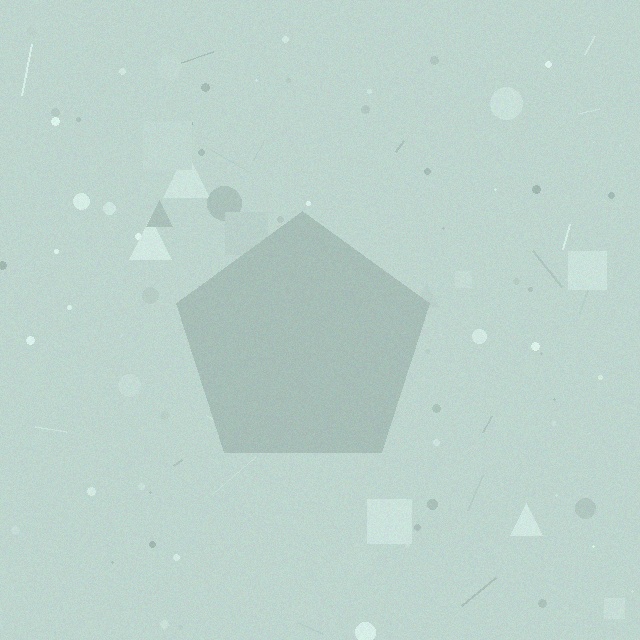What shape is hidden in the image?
A pentagon is hidden in the image.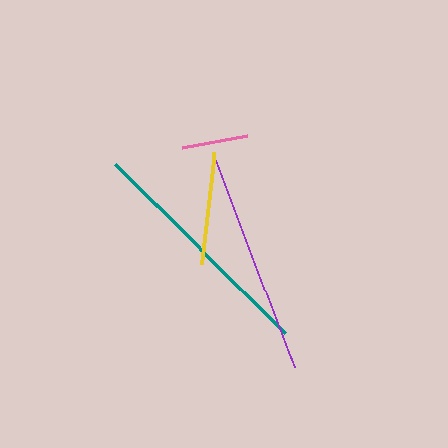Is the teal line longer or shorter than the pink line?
The teal line is longer than the pink line.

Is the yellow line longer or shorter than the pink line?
The yellow line is longer than the pink line.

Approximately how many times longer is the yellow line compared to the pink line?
The yellow line is approximately 1.7 times the length of the pink line.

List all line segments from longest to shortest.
From longest to shortest: teal, purple, yellow, pink.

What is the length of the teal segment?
The teal segment is approximately 239 pixels long.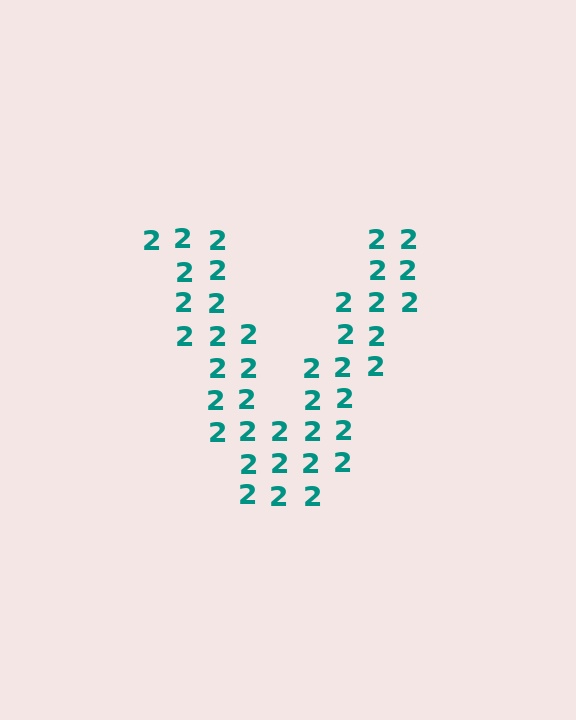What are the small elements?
The small elements are digit 2's.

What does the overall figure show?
The overall figure shows the letter V.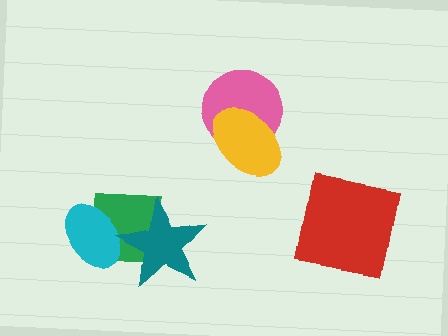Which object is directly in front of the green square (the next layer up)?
The cyan ellipse is directly in front of the green square.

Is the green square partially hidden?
Yes, it is partially covered by another shape.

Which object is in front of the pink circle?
The yellow ellipse is in front of the pink circle.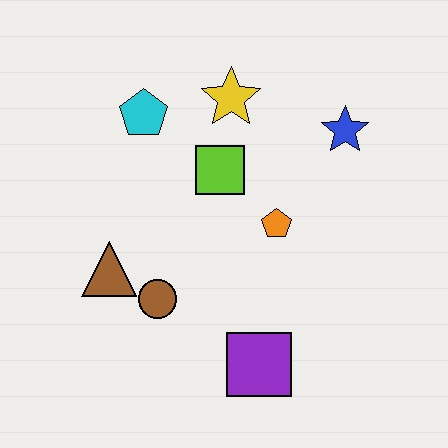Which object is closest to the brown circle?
The brown triangle is closest to the brown circle.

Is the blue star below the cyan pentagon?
Yes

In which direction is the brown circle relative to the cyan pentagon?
The brown circle is below the cyan pentagon.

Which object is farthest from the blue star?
The brown triangle is farthest from the blue star.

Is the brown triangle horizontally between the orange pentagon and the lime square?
No